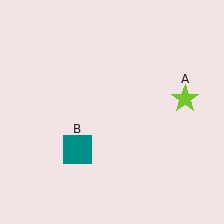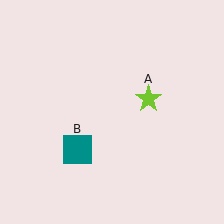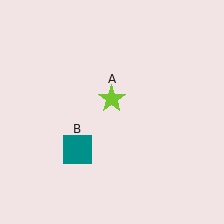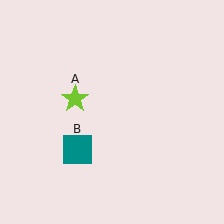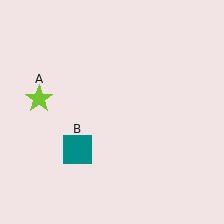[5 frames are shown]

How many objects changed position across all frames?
1 object changed position: lime star (object A).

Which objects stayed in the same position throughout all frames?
Teal square (object B) remained stationary.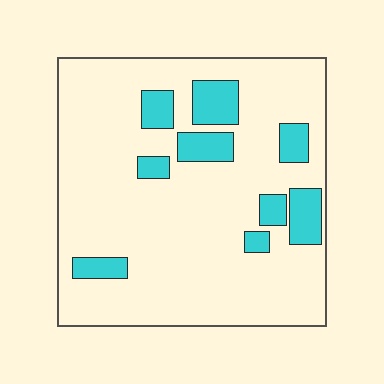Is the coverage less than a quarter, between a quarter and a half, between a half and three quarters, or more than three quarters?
Less than a quarter.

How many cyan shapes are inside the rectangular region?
9.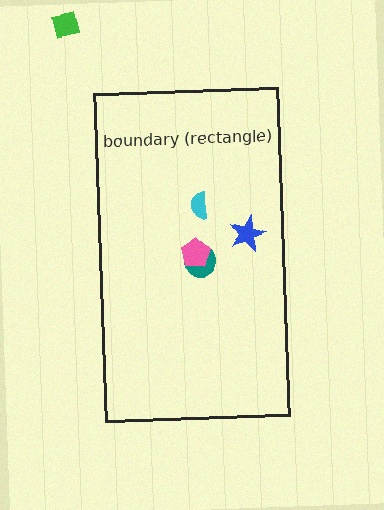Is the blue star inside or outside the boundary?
Inside.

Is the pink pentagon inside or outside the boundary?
Inside.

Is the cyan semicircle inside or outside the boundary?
Inside.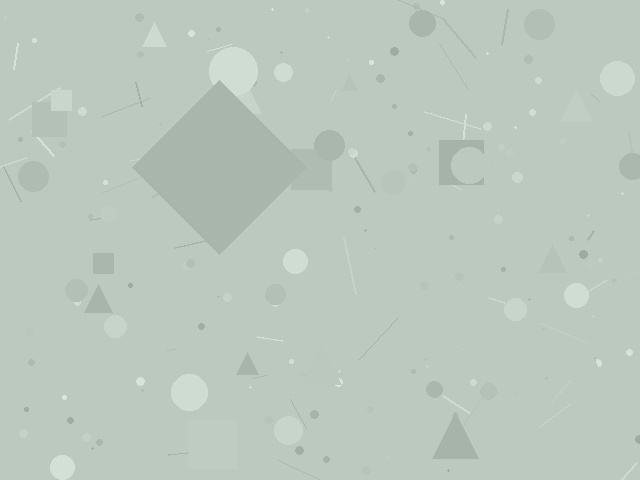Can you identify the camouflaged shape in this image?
The camouflaged shape is a diamond.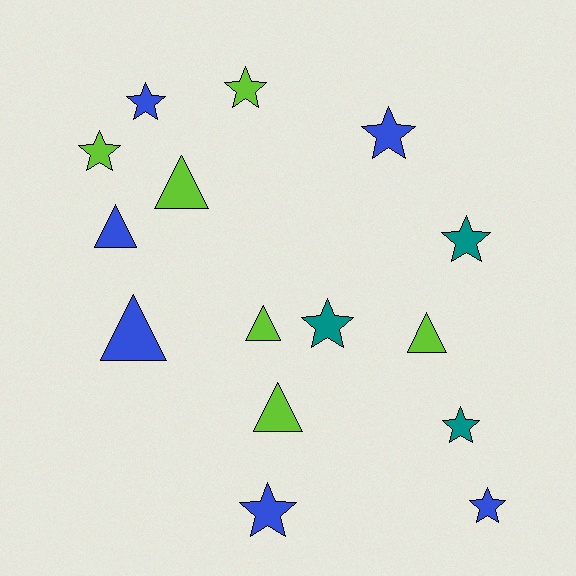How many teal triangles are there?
There are no teal triangles.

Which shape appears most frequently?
Star, with 9 objects.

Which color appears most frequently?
Blue, with 6 objects.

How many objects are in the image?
There are 15 objects.